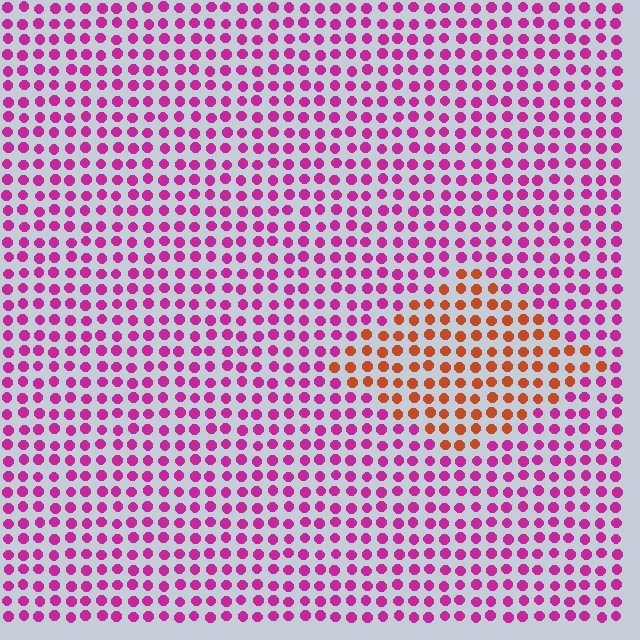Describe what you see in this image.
The image is filled with small magenta elements in a uniform arrangement. A diamond-shaped region is visible where the elements are tinted to a slightly different hue, forming a subtle color boundary.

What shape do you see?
I see a diamond.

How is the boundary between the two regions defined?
The boundary is defined purely by a slight shift in hue (about 59 degrees). Spacing, size, and orientation are identical on both sides.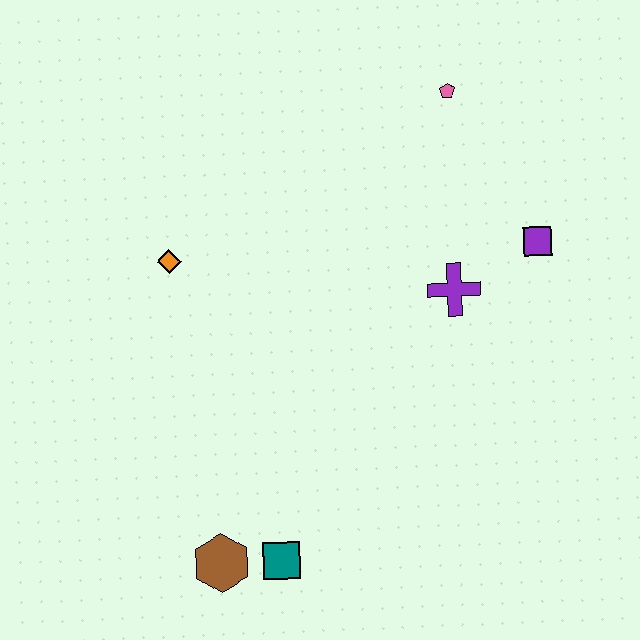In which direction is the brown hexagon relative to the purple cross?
The brown hexagon is below the purple cross.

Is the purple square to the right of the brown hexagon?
Yes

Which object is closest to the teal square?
The brown hexagon is closest to the teal square.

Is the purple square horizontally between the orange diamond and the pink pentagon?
No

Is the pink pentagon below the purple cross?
No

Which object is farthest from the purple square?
The brown hexagon is farthest from the purple square.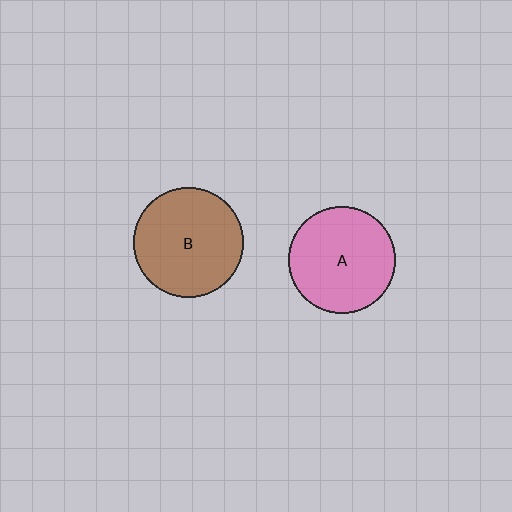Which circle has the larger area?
Circle B (brown).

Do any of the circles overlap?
No, none of the circles overlap.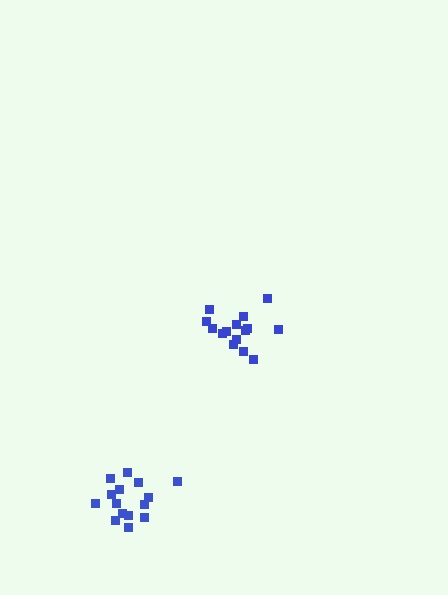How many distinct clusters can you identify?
There are 2 distinct clusters.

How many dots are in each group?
Group 1: 15 dots, Group 2: 15 dots (30 total).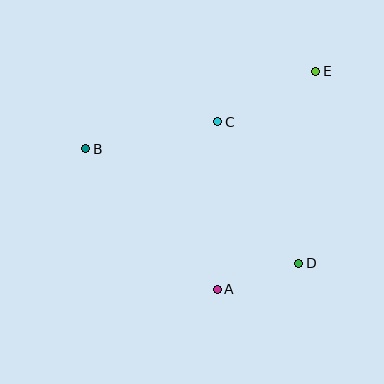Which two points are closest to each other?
Points A and D are closest to each other.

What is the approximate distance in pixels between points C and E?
The distance between C and E is approximately 110 pixels.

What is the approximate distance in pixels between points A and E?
The distance between A and E is approximately 239 pixels.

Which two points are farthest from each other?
Points B and E are farthest from each other.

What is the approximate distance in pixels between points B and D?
The distance between B and D is approximately 242 pixels.